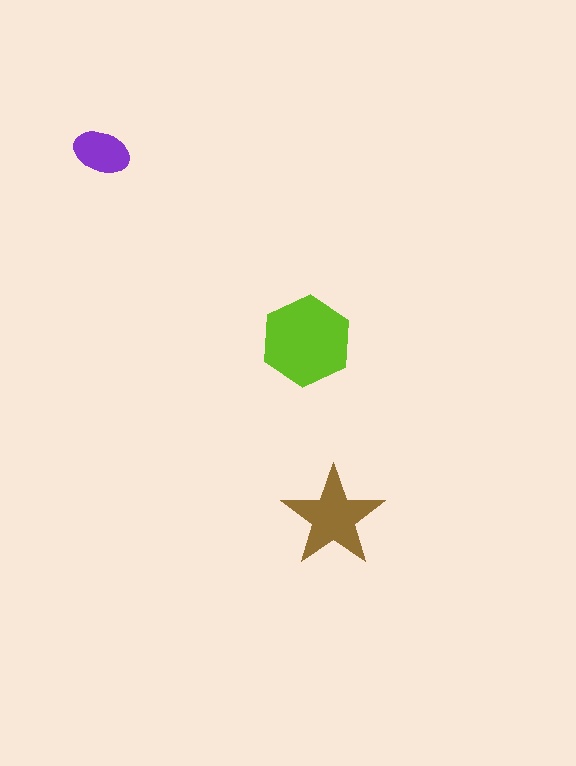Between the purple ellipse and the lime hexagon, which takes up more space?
The lime hexagon.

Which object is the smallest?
The purple ellipse.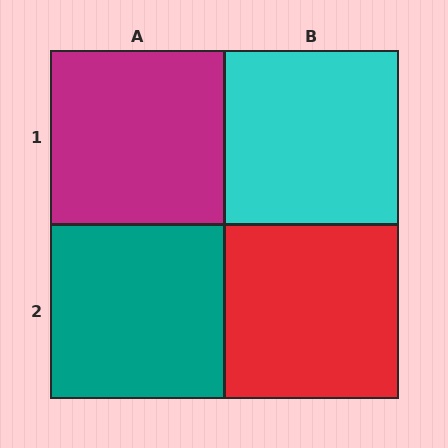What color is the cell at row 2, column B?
Red.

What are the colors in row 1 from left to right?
Magenta, cyan.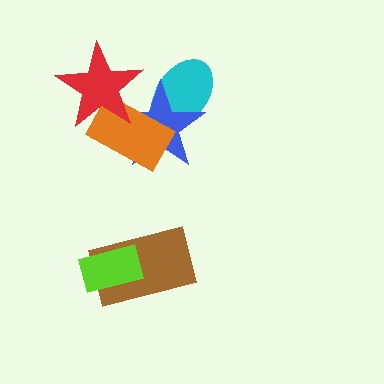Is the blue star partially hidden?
Yes, it is partially covered by another shape.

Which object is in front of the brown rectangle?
The lime rectangle is in front of the brown rectangle.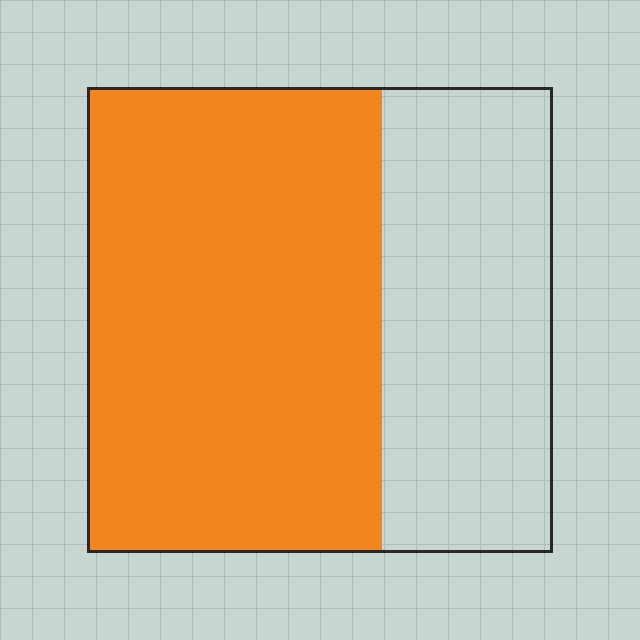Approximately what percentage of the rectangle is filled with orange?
Approximately 65%.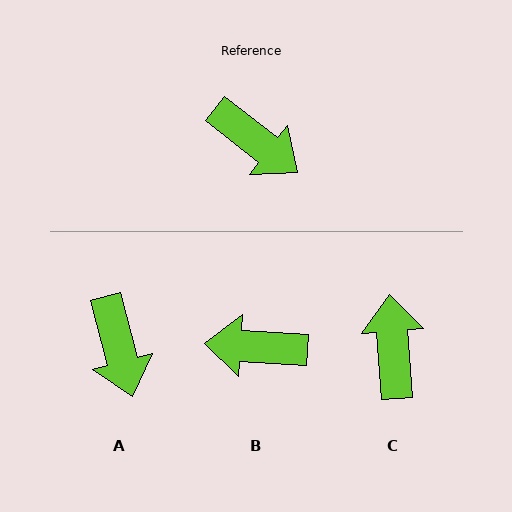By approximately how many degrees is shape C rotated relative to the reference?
Approximately 132 degrees counter-clockwise.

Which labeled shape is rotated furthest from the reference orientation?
B, about 146 degrees away.